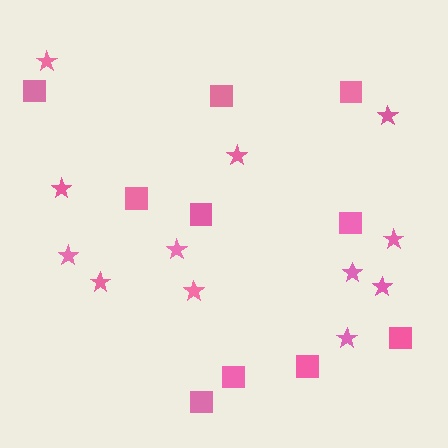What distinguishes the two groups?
There are 2 groups: one group of squares (10) and one group of stars (12).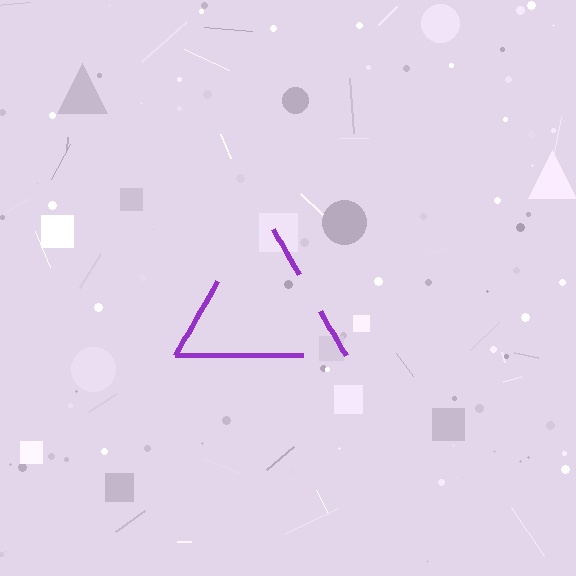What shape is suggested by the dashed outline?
The dashed outline suggests a triangle.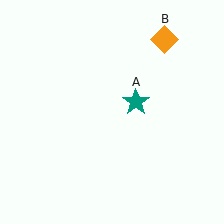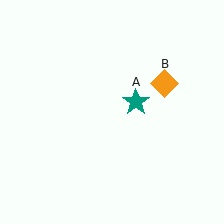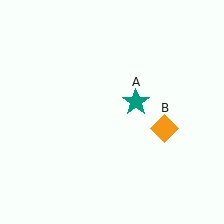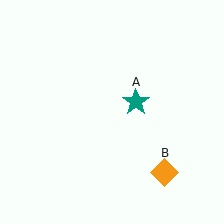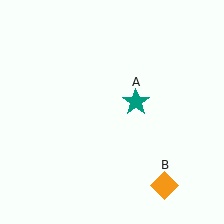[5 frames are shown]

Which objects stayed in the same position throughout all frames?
Teal star (object A) remained stationary.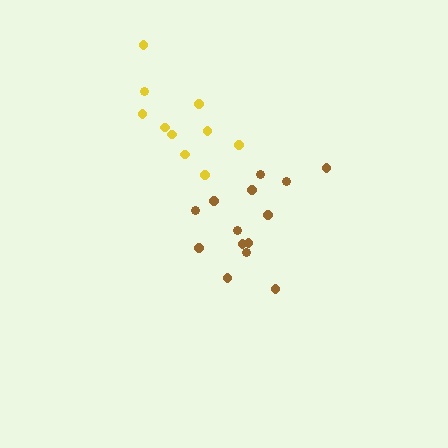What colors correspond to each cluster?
The clusters are colored: yellow, brown.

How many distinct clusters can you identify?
There are 2 distinct clusters.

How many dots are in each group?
Group 1: 10 dots, Group 2: 14 dots (24 total).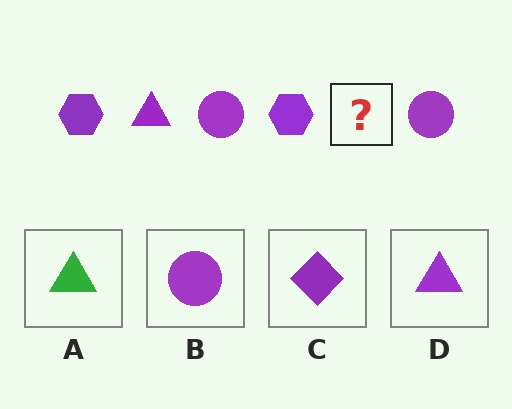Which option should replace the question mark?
Option D.